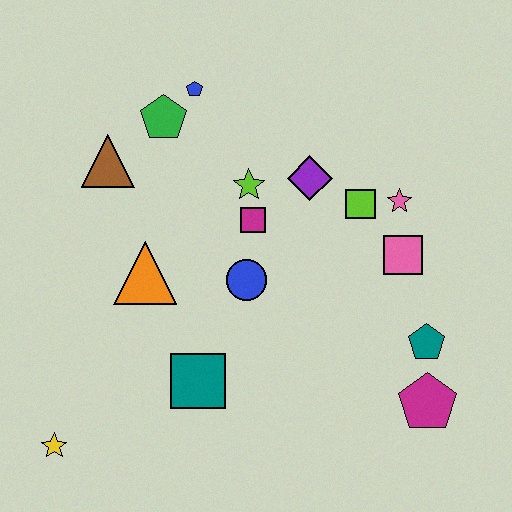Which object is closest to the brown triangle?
The green pentagon is closest to the brown triangle.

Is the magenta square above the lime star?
No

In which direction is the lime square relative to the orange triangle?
The lime square is to the right of the orange triangle.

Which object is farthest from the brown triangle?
The magenta pentagon is farthest from the brown triangle.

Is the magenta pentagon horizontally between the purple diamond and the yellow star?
No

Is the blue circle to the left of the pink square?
Yes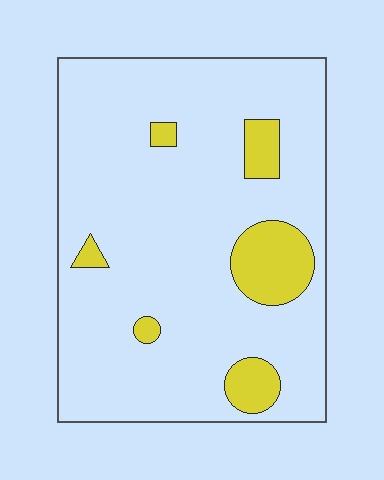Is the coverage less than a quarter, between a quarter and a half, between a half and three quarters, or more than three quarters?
Less than a quarter.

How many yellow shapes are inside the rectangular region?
6.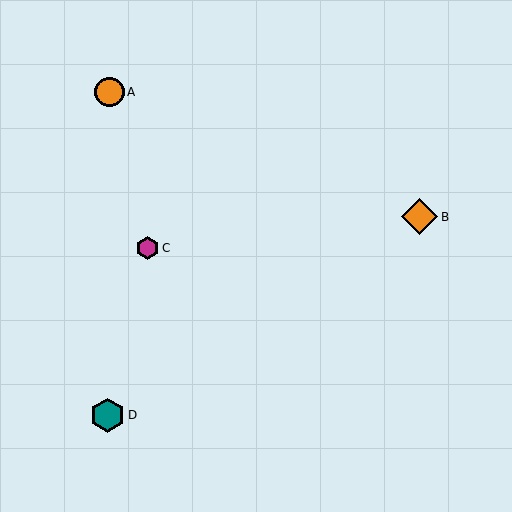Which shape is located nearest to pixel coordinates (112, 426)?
The teal hexagon (labeled D) at (108, 415) is nearest to that location.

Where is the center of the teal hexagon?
The center of the teal hexagon is at (108, 415).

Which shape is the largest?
The orange diamond (labeled B) is the largest.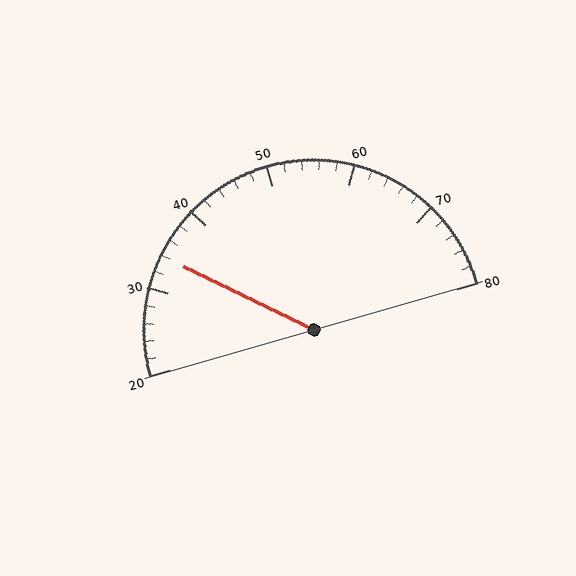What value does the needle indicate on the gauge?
The needle indicates approximately 34.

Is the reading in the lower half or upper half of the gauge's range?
The reading is in the lower half of the range (20 to 80).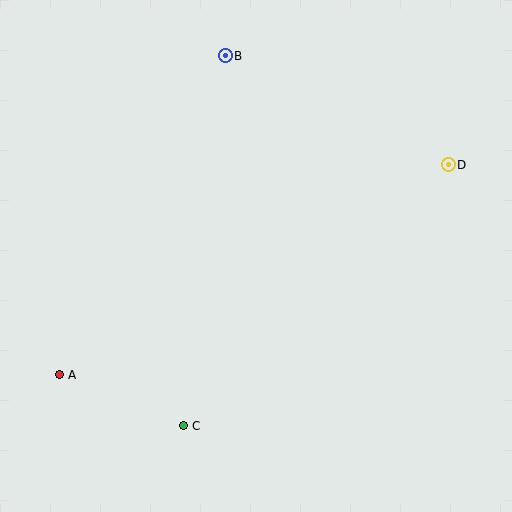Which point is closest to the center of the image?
Point C at (183, 426) is closest to the center.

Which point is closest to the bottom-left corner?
Point A is closest to the bottom-left corner.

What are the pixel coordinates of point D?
Point D is at (448, 165).